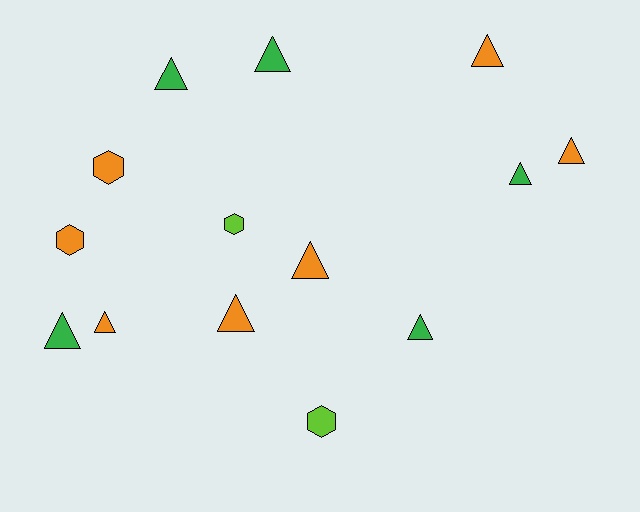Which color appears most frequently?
Orange, with 7 objects.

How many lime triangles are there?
There are no lime triangles.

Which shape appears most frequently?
Triangle, with 10 objects.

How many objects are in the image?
There are 14 objects.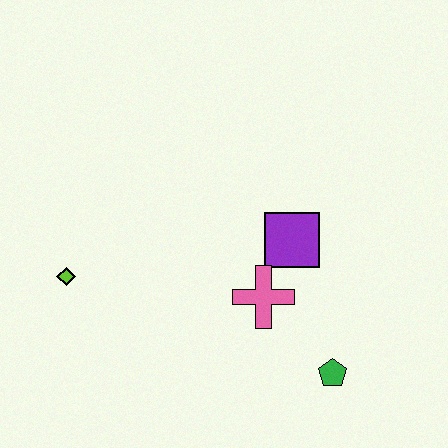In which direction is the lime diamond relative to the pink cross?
The lime diamond is to the left of the pink cross.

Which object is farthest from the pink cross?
The lime diamond is farthest from the pink cross.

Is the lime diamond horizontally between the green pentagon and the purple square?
No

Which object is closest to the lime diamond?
The pink cross is closest to the lime diamond.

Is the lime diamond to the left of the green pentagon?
Yes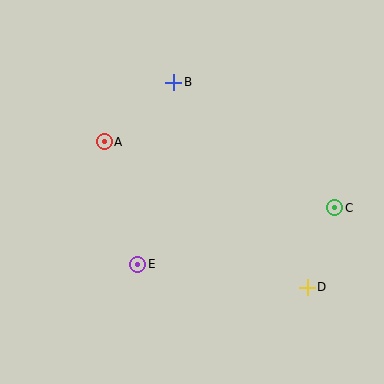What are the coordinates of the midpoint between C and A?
The midpoint between C and A is at (219, 175).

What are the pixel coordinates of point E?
Point E is at (137, 264).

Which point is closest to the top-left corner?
Point A is closest to the top-left corner.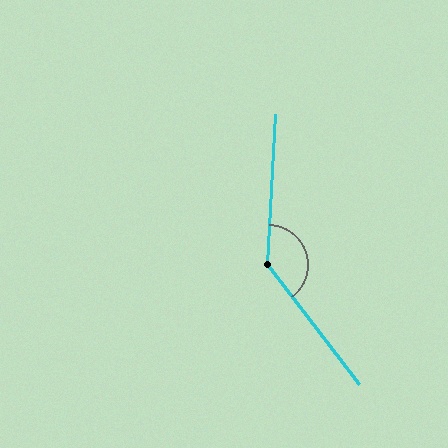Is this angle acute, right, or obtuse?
It is obtuse.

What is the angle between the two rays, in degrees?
Approximately 140 degrees.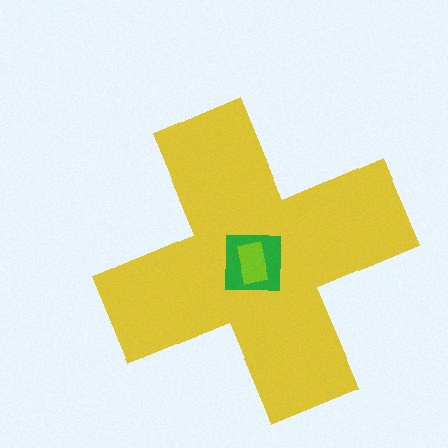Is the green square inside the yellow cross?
Yes.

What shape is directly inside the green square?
The lime rectangle.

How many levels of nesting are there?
3.